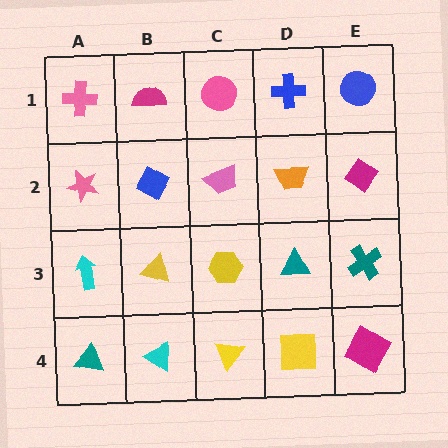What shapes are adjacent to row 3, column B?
A blue diamond (row 2, column B), a cyan triangle (row 4, column B), a cyan arrow (row 3, column A), a yellow hexagon (row 3, column C).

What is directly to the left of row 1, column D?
A pink circle.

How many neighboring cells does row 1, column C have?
3.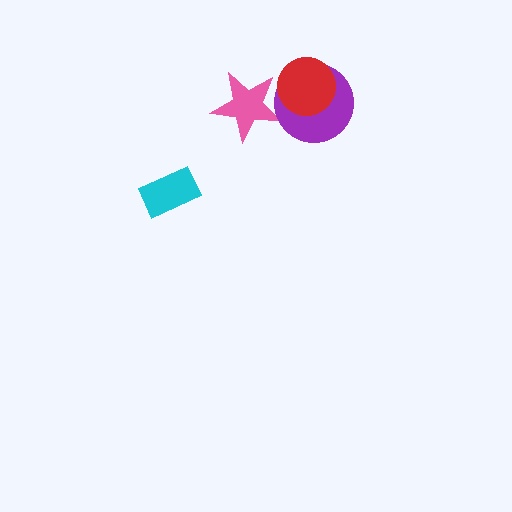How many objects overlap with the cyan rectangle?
0 objects overlap with the cyan rectangle.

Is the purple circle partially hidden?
Yes, it is partially covered by another shape.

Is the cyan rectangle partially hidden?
No, no other shape covers it.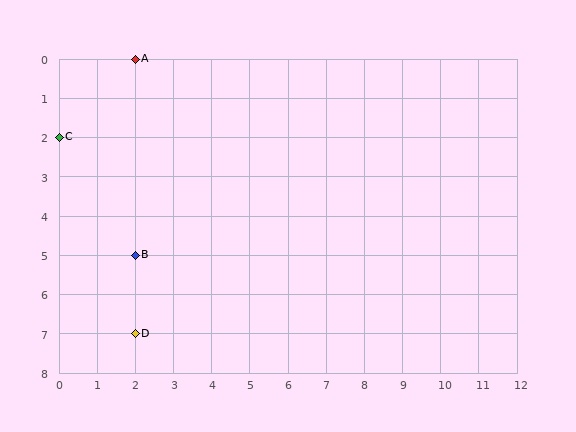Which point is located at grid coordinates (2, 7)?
Point D is at (2, 7).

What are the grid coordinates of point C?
Point C is at grid coordinates (0, 2).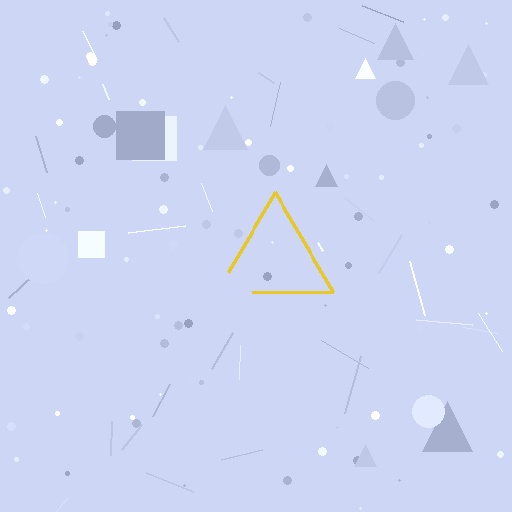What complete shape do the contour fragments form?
The contour fragments form a triangle.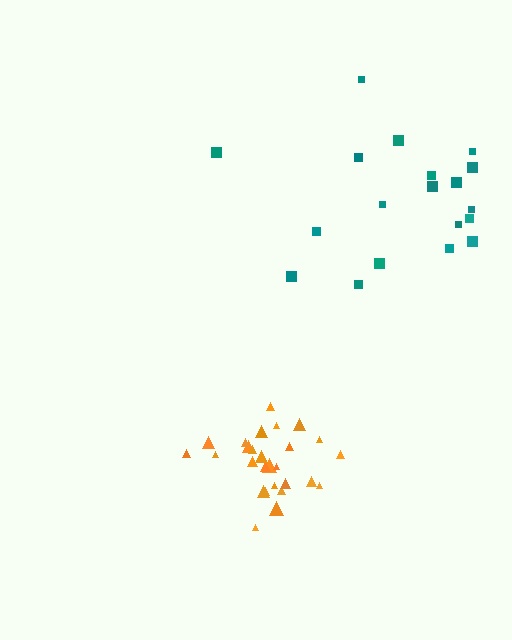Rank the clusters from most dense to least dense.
orange, teal.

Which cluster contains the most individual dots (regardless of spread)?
Orange (27).